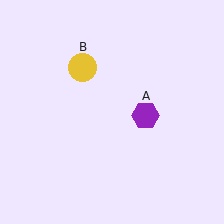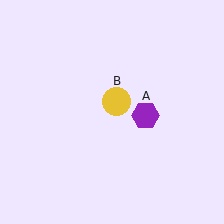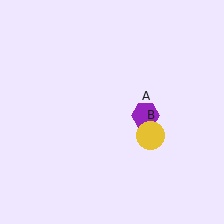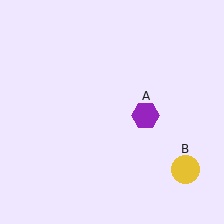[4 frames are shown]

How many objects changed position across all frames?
1 object changed position: yellow circle (object B).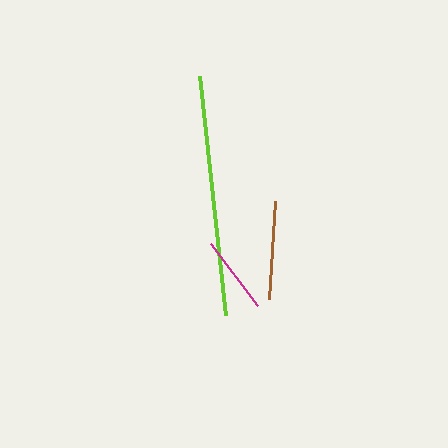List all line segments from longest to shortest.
From longest to shortest: lime, brown, magenta.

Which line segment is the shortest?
The magenta line is the shortest at approximately 77 pixels.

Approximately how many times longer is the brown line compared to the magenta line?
The brown line is approximately 1.3 times the length of the magenta line.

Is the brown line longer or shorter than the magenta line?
The brown line is longer than the magenta line.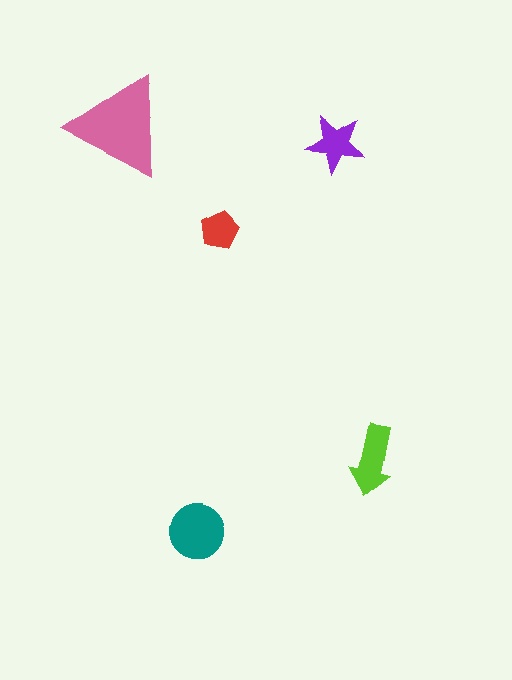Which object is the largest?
The pink triangle.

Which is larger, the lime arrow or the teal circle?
The teal circle.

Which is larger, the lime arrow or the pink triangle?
The pink triangle.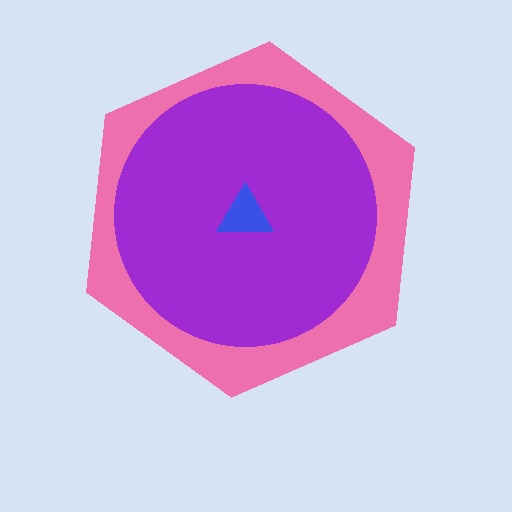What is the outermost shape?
The pink hexagon.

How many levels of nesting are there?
3.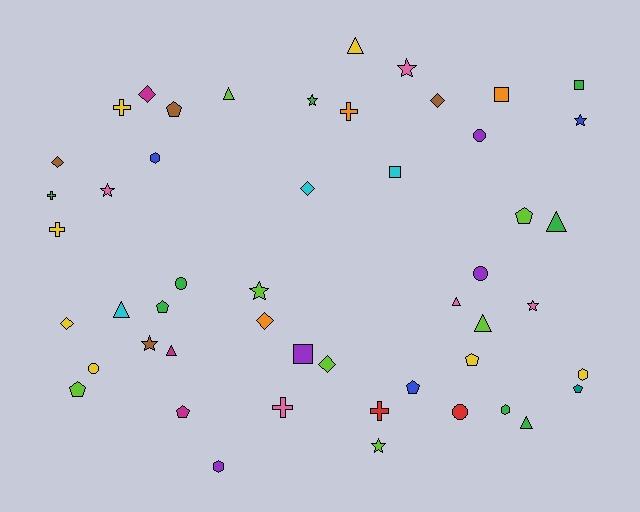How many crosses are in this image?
There are 6 crosses.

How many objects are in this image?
There are 50 objects.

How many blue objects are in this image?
There are 3 blue objects.